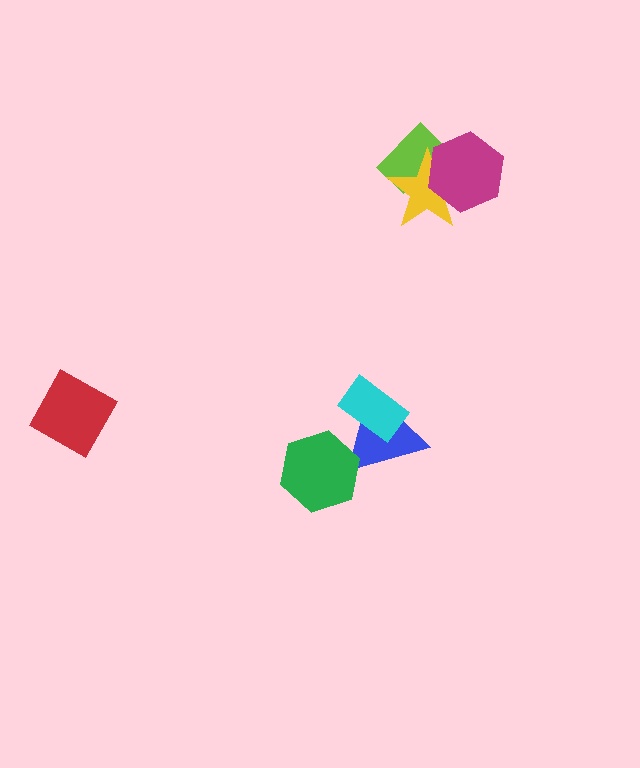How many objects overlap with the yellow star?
2 objects overlap with the yellow star.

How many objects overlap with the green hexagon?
1 object overlaps with the green hexagon.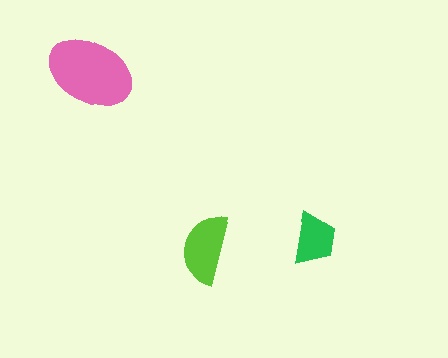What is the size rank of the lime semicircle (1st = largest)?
2nd.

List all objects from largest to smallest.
The pink ellipse, the lime semicircle, the green trapezoid.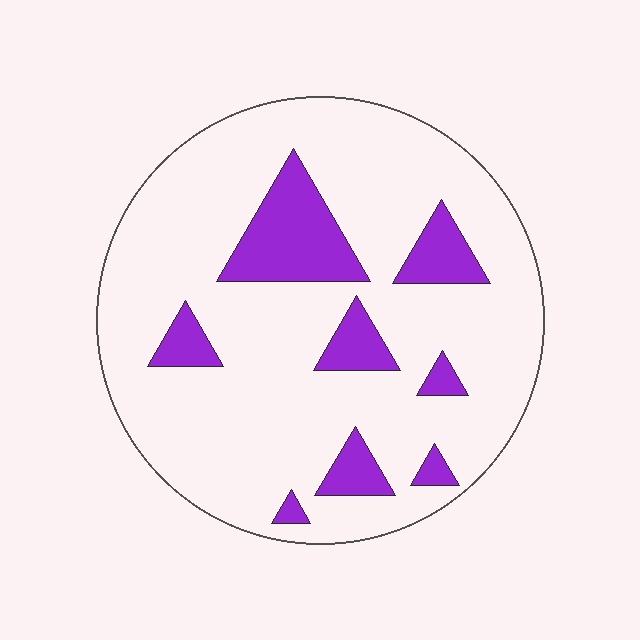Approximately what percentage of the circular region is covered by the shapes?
Approximately 15%.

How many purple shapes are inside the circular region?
8.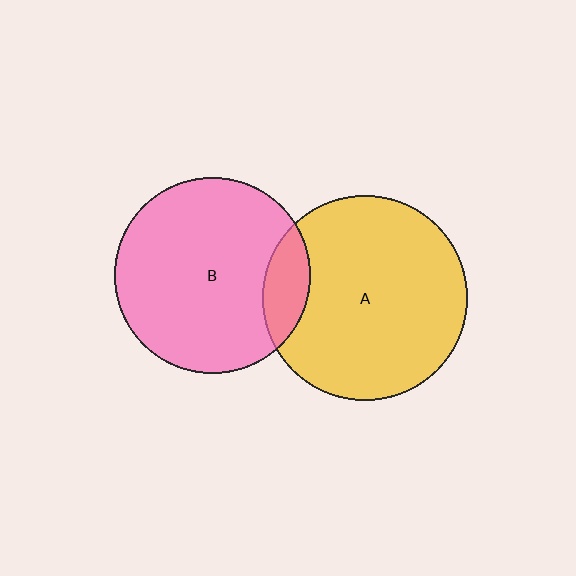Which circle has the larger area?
Circle A (yellow).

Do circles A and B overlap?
Yes.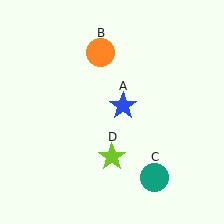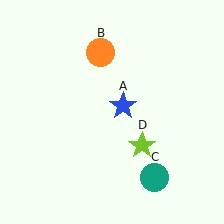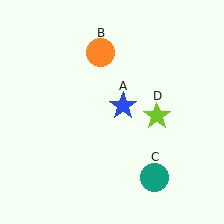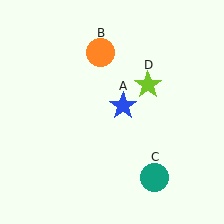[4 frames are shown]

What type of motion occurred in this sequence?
The lime star (object D) rotated counterclockwise around the center of the scene.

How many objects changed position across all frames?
1 object changed position: lime star (object D).